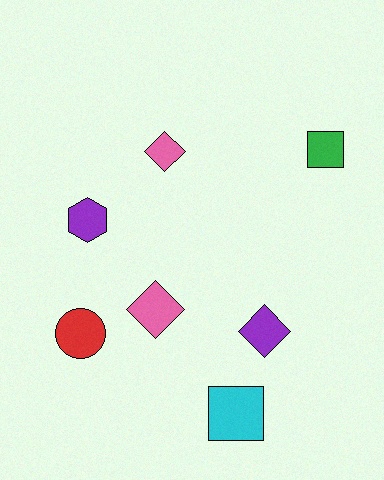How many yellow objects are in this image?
There are no yellow objects.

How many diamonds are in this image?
There are 3 diamonds.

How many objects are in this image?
There are 7 objects.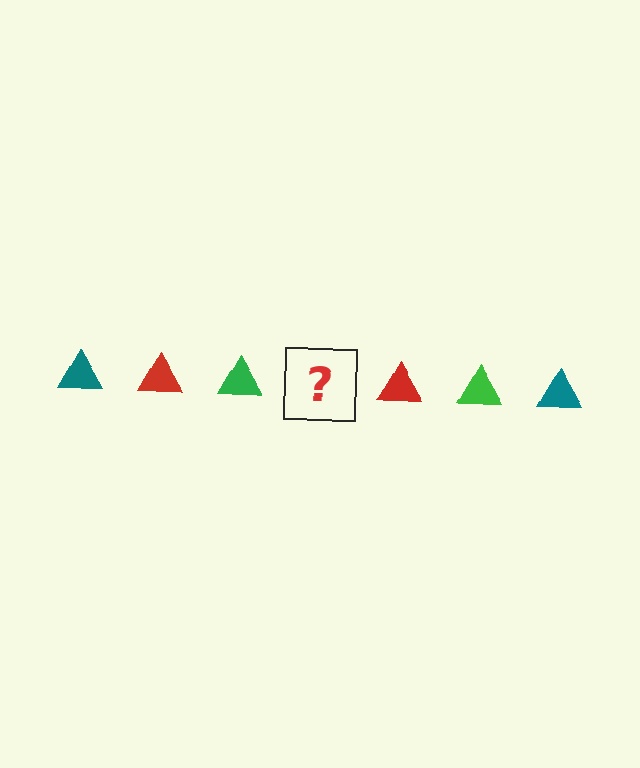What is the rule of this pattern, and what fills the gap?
The rule is that the pattern cycles through teal, red, green triangles. The gap should be filled with a teal triangle.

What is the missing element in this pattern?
The missing element is a teal triangle.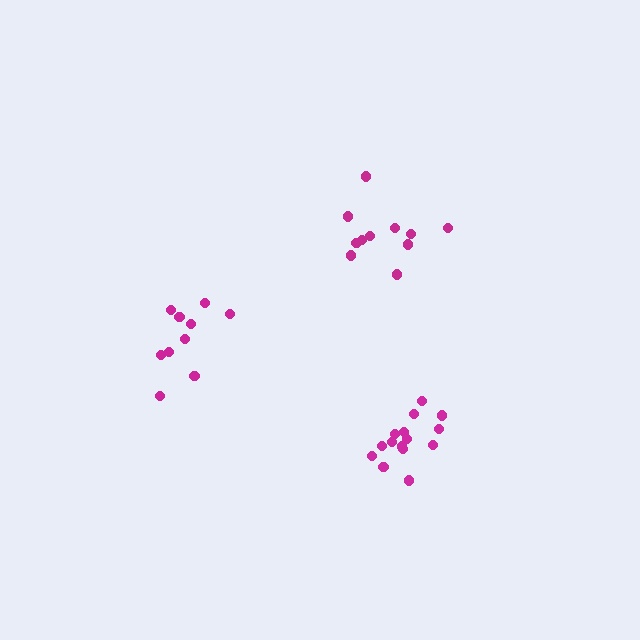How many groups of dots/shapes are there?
There are 3 groups.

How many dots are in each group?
Group 1: 11 dots, Group 2: 15 dots, Group 3: 10 dots (36 total).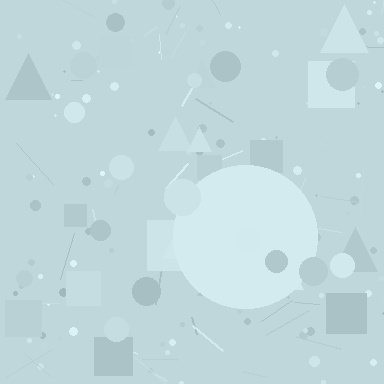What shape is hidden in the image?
A circle is hidden in the image.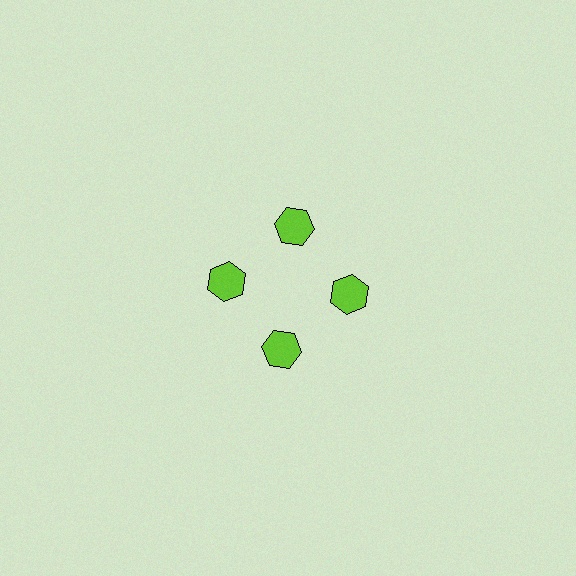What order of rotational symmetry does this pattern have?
This pattern has 4-fold rotational symmetry.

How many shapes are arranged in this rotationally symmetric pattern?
There are 4 shapes, arranged in 4 groups of 1.